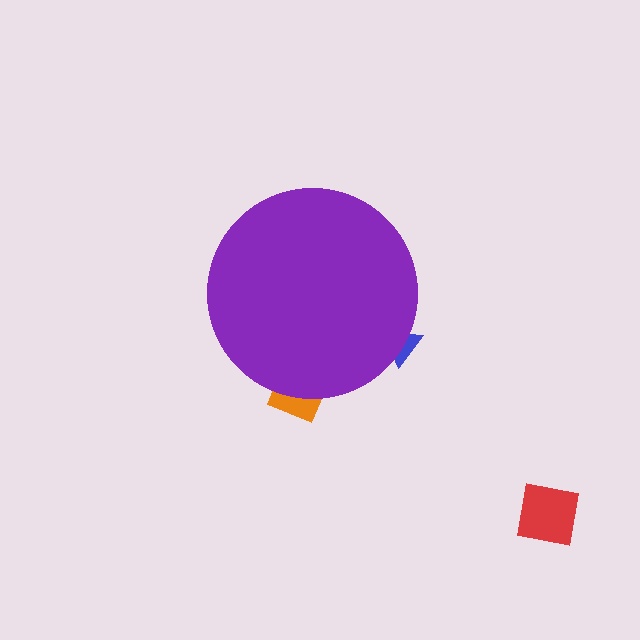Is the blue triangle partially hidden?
Yes, the blue triangle is partially hidden behind the purple circle.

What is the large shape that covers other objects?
A purple circle.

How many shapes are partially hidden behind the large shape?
2 shapes are partially hidden.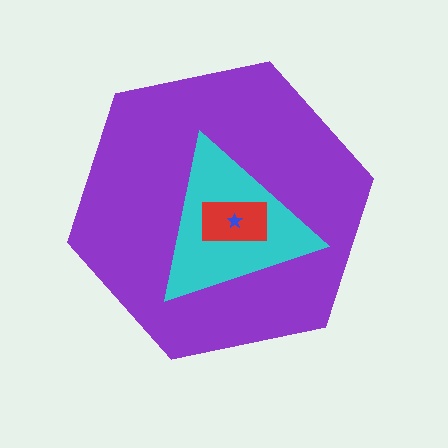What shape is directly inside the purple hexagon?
The cyan triangle.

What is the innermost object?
The blue star.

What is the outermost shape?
The purple hexagon.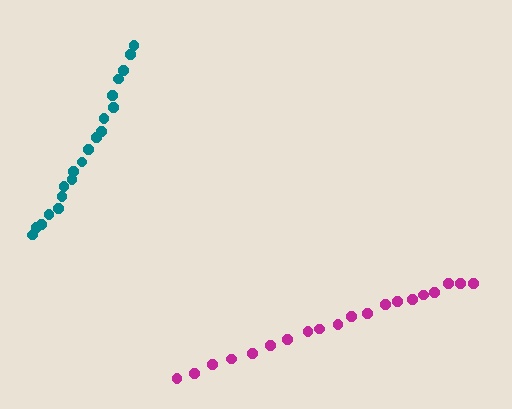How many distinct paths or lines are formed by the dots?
There are 2 distinct paths.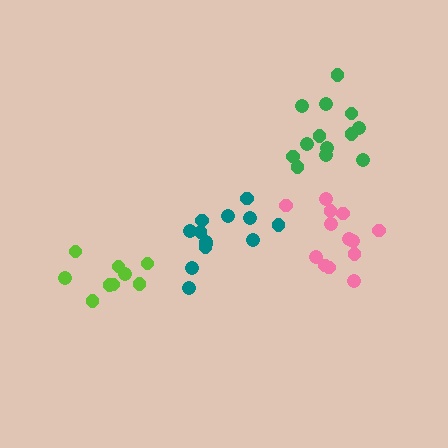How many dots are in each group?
Group 1: 13 dots, Group 2: 9 dots, Group 3: 13 dots, Group 4: 13 dots (48 total).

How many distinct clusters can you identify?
There are 4 distinct clusters.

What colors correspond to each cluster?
The clusters are colored: teal, lime, green, pink.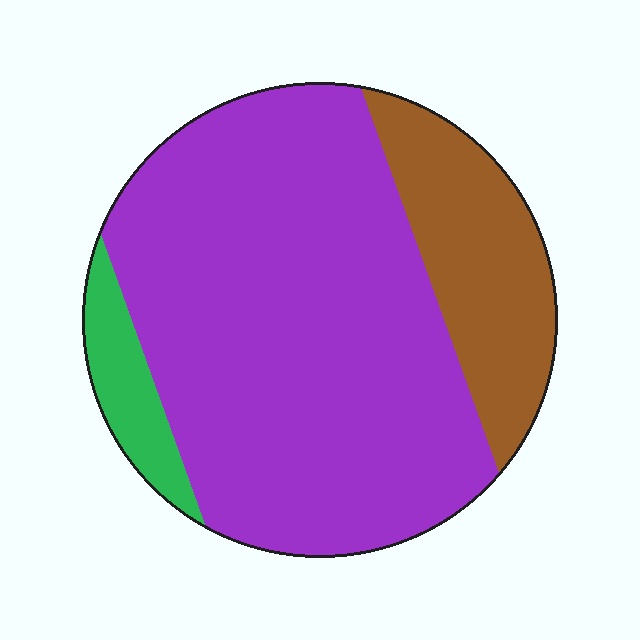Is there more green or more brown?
Brown.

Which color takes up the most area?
Purple, at roughly 75%.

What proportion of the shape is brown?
Brown takes up about one fifth (1/5) of the shape.